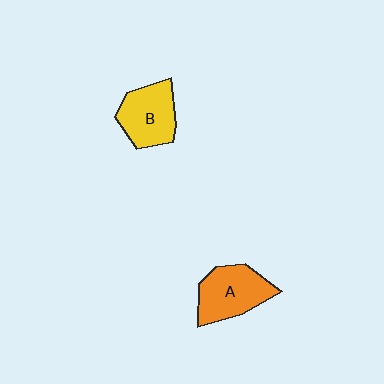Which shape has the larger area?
Shape A (orange).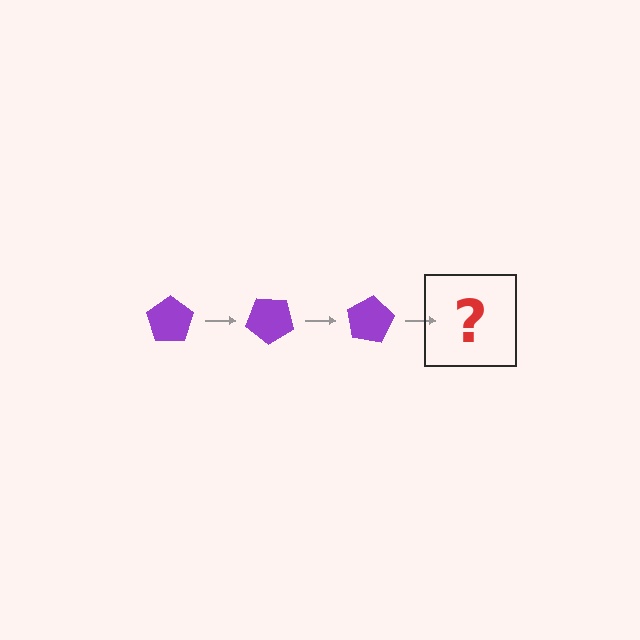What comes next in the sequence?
The next element should be a purple pentagon rotated 120 degrees.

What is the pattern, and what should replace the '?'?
The pattern is that the pentagon rotates 40 degrees each step. The '?' should be a purple pentagon rotated 120 degrees.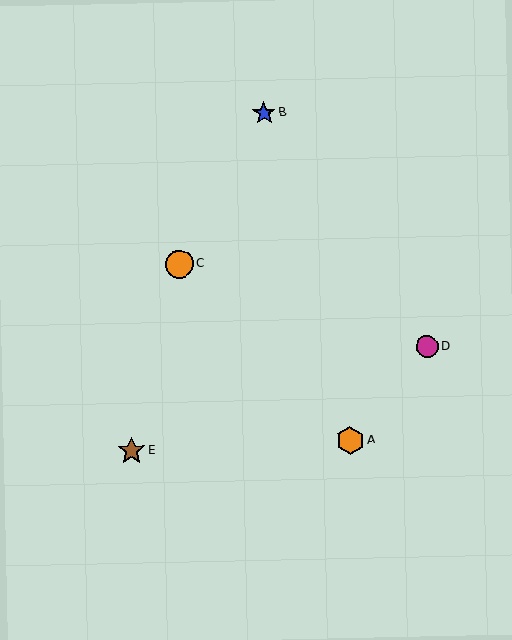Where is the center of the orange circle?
The center of the orange circle is at (179, 264).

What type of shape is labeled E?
Shape E is a brown star.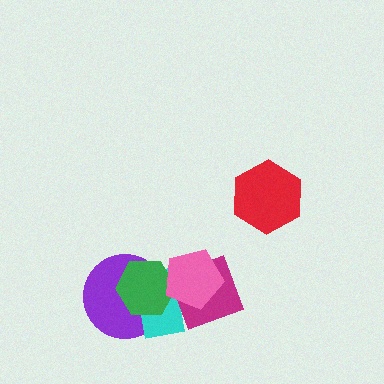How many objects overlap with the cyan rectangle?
4 objects overlap with the cyan rectangle.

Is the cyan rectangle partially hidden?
Yes, it is partially covered by another shape.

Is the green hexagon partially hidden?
Yes, it is partially covered by another shape.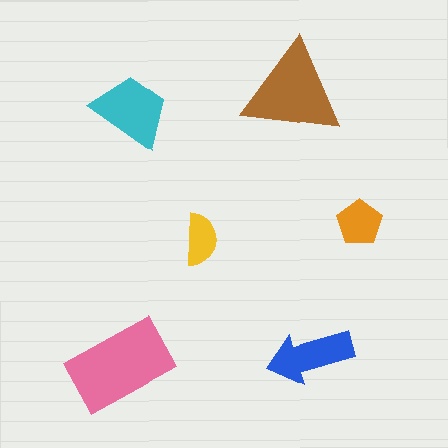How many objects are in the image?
There are 6 objects in the image.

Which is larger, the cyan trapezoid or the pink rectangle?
The pink rectangle.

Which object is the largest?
The pink rectangle.